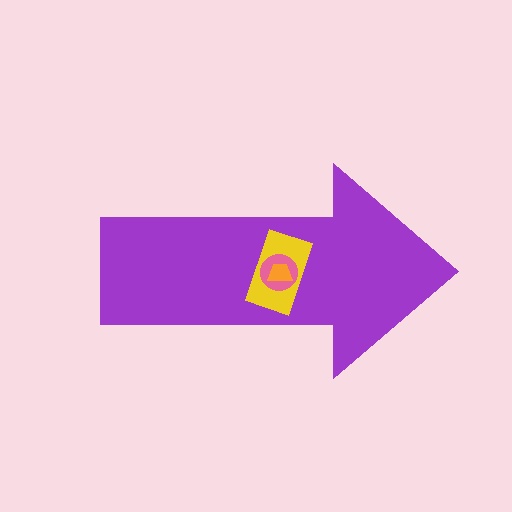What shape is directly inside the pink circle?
The orange trapezoid.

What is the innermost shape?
The orange trapezoid.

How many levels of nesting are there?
4.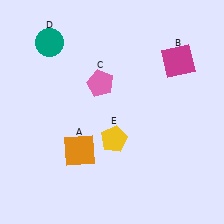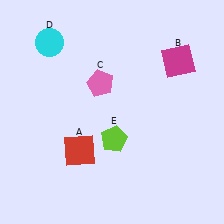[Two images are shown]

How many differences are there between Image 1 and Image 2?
There are 3 differences between the two images.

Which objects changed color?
A changed from orange to red. D changed from teal to cyan. E changed from yellow to lime.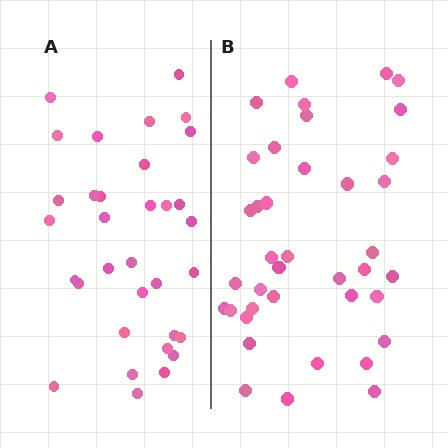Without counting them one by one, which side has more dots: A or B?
Region B (the right region) has more dots.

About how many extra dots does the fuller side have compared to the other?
Region B has about 6 more dots than region A.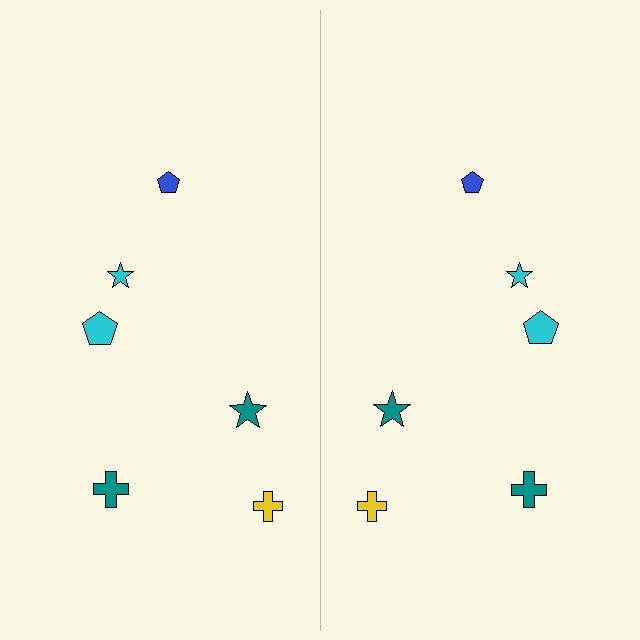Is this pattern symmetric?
Yes, this pattern has bilateral (reflection) symmetry.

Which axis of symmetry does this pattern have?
The pattern has a vertical axis of symmetry running through the center of the image.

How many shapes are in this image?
There are 12 shapes in this image.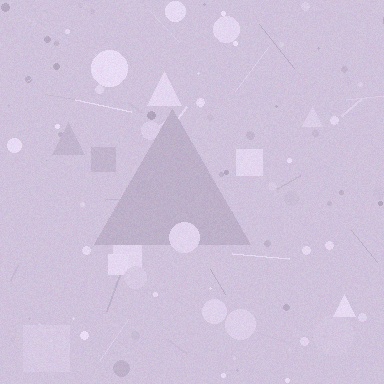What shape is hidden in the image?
A triangle is hidden in the image.